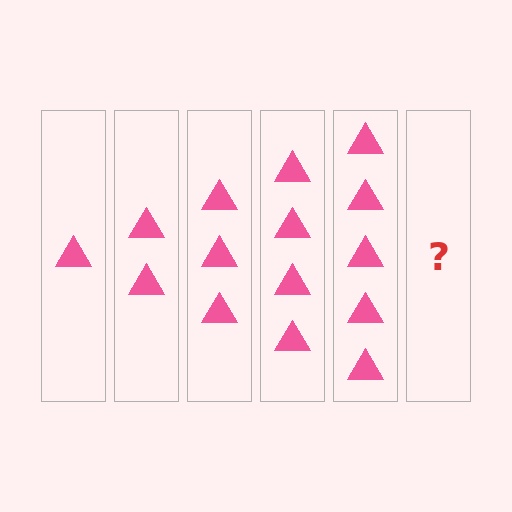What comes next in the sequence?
The next element should be 6 triangles.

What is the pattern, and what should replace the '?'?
The pattern is that each step adds one more triangle. The '?' should be 6 triangles.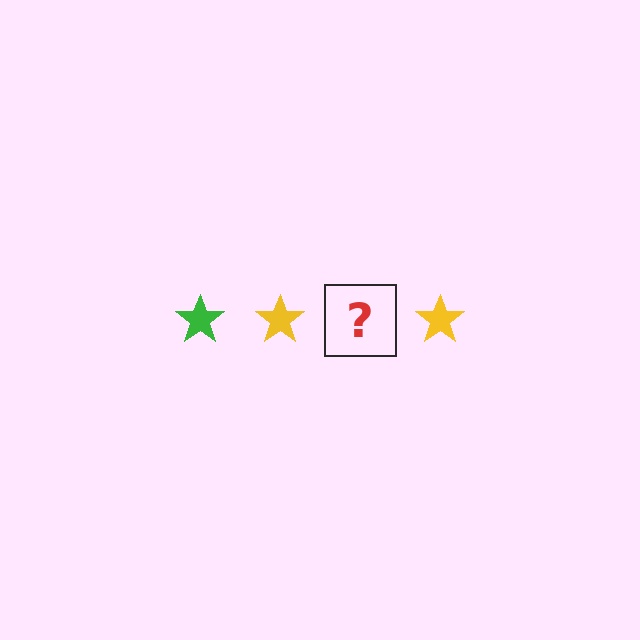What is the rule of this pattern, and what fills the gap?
The rule is that the pattern cycles through green, yellow stars. The gap should be filled with a green star.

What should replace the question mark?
The question mark should be replaced with a green star.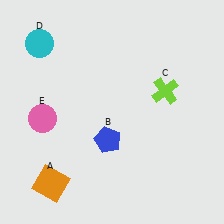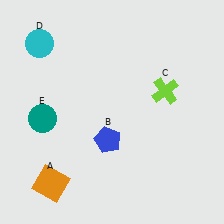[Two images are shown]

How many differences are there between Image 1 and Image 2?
There is 1 difference between the two images.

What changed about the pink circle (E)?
In Image 1, E is pink. In Image 2, it changed to teal.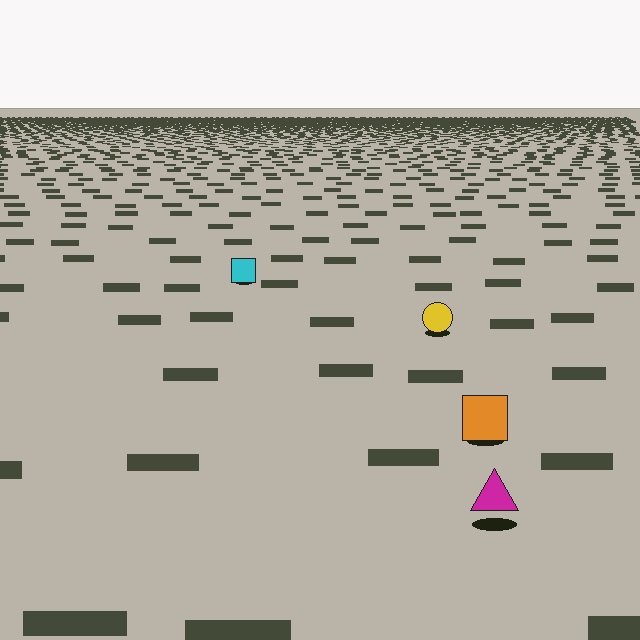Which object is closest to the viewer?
The magenta triangle is closest. The texture marks near it are larger and more spread out.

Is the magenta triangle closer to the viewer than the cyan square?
Yes. The magenta triangle is closer — you can tell from the texture gradient: the ground texture is coarser near it.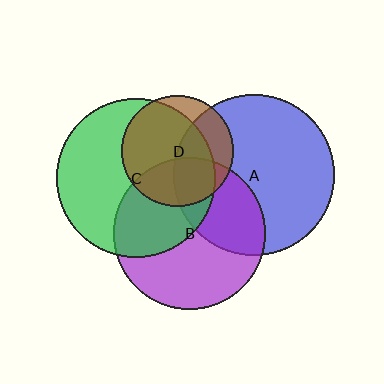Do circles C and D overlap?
Yes.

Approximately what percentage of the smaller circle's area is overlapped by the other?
Approximately 75%.